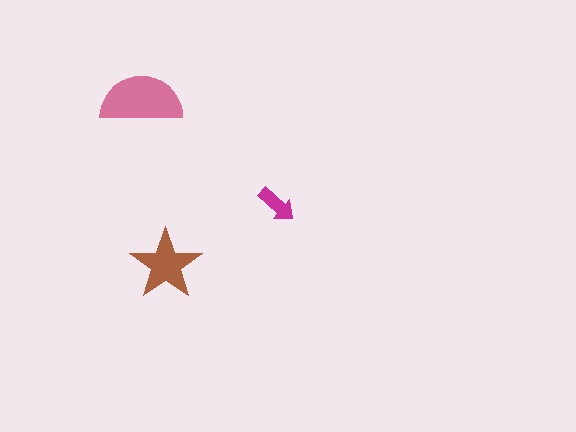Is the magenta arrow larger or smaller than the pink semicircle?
Smaller.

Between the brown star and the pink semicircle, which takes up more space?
The pink semicircle.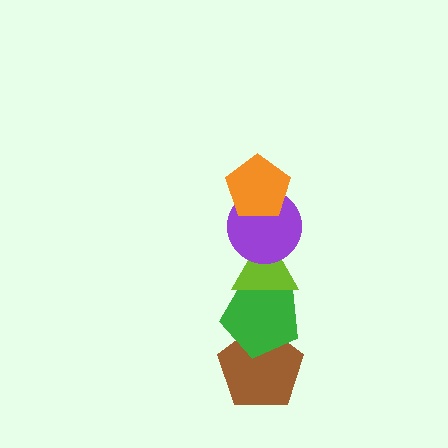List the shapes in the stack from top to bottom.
From top to bottom: the orange pentagon, the purple circle, the lime triangle, the green pentagon, the brown pentagon.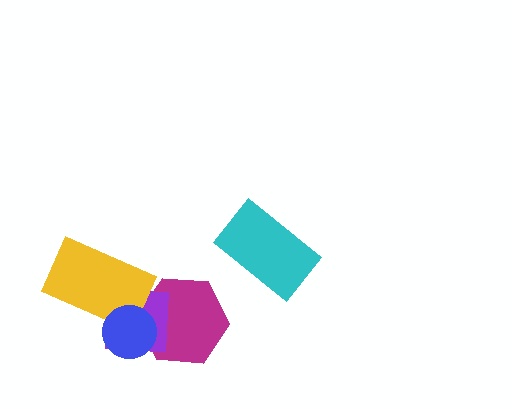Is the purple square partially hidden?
Yes, it is partially covered by another shape.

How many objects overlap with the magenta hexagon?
2 objects overlap with the magenta hexagon.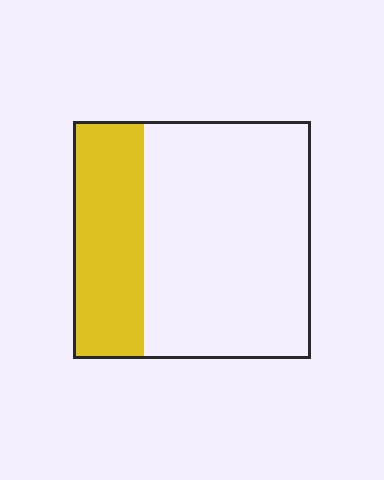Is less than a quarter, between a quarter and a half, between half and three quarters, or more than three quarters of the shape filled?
Between a quarter and a half.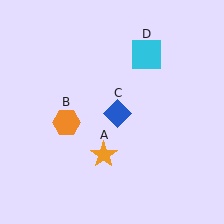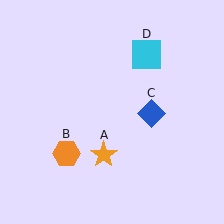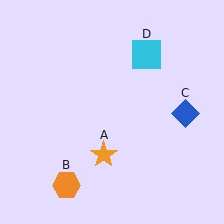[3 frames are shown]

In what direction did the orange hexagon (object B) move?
The orange hexagon (object B) moved down.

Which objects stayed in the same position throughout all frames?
Orange star (object A) and cyan square (object D) remained stationary.